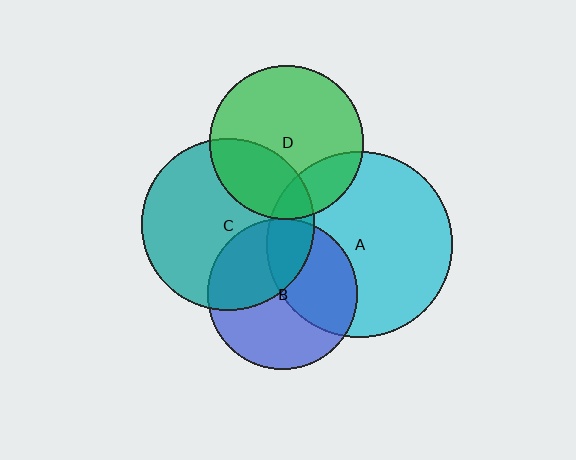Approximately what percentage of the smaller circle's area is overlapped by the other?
Approximately 30%.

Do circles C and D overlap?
Yes.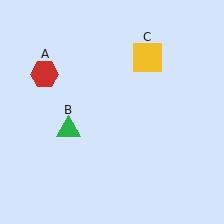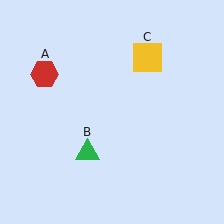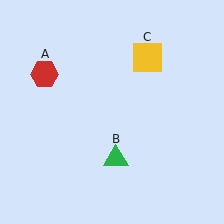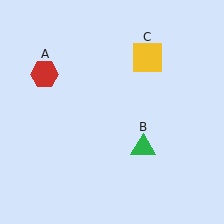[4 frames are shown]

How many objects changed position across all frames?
1 object changed position: green triangle (object B).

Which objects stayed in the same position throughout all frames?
Red hexagon (object A) and yellow square (object C) remained stationary.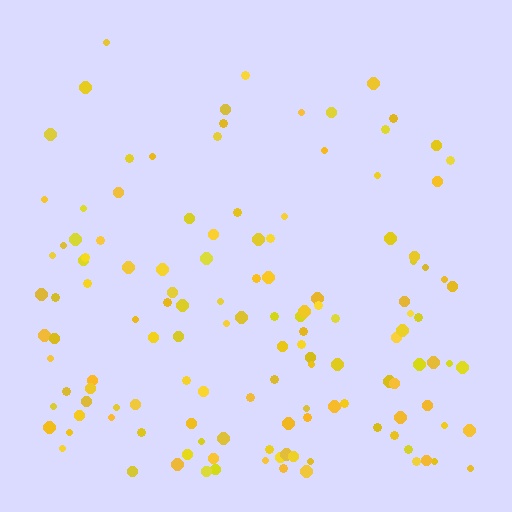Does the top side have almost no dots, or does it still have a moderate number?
Still a moderate number, just noticeably fewer than the bottom.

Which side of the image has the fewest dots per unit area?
The top.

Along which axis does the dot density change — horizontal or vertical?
Vertical.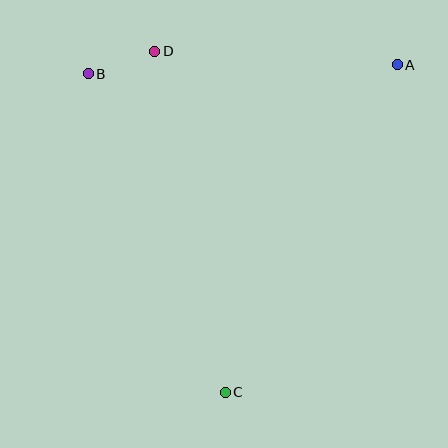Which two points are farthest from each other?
Points A and C are farthest from each other.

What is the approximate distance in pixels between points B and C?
The distance between B and C is approximately 347 pixels.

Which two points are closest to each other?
Points B and D are closest to each other.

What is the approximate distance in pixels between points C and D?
The distance between C and D is approximately 348 pixels.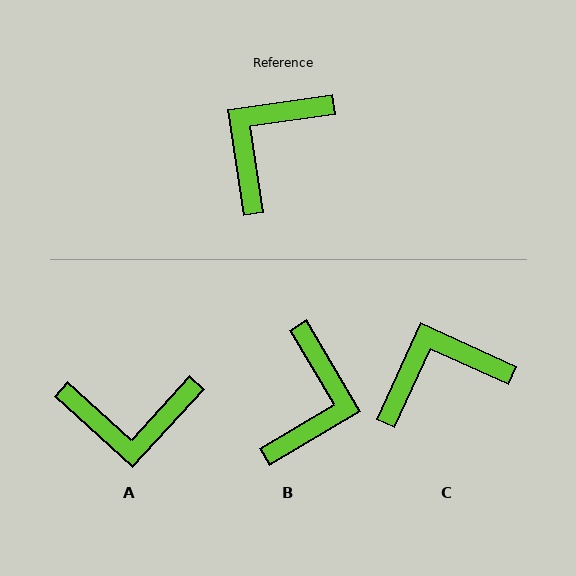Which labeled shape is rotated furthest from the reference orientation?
B, about 158 degrees away.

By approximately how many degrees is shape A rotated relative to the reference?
Approximately 129 degrees counter-clockwise.